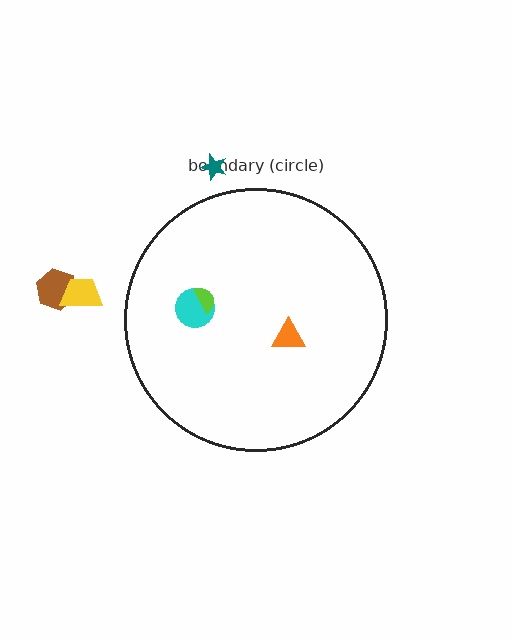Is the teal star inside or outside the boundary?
Outside.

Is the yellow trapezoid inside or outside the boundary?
Outside.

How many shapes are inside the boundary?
3 inside, 3 outside.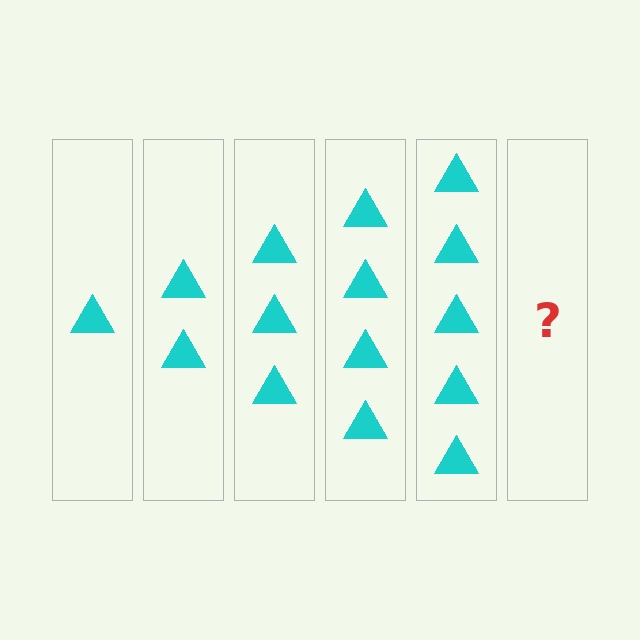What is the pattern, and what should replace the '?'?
The pattern is that each step adds one more triangle. The '?' should be 6 triangles.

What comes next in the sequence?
The next element should be 6 triangles.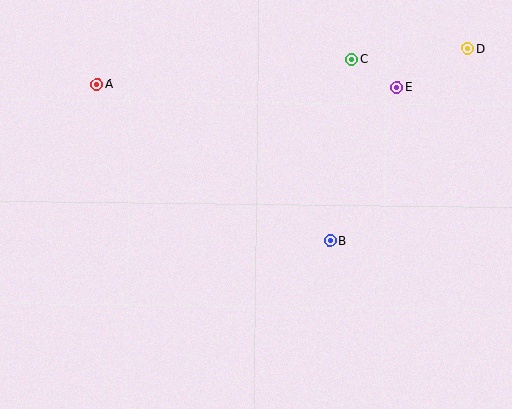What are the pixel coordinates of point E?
Point E is at (397, 87).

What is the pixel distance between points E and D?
The distance between E and D is 80 pixels.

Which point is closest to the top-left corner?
Point A is closest to the top-left corner.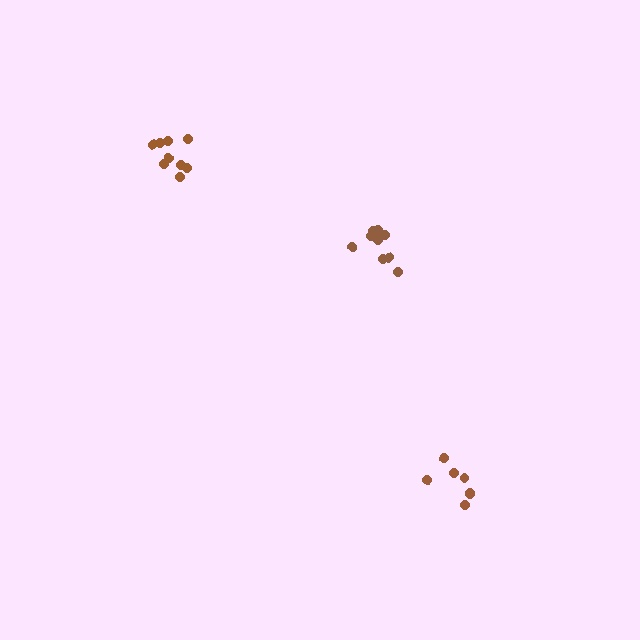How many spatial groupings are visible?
There are 3 spatial groupings.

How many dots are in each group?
Group 1: 7 dots, Group 2: 9 dots, Group 3: 9 dots (25 total).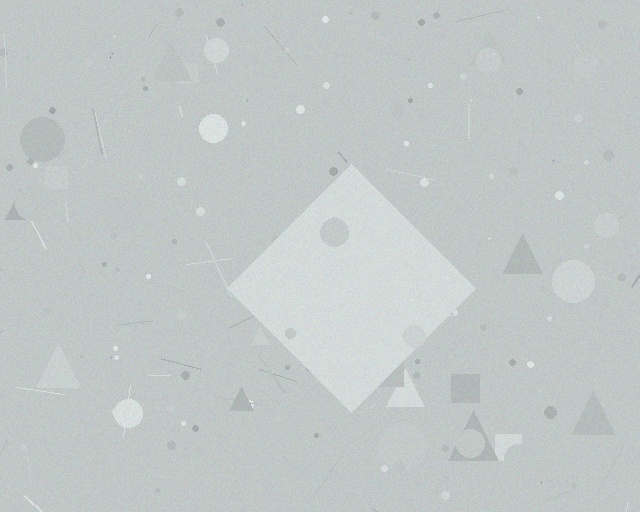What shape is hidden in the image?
A diamond is hidden in the image.